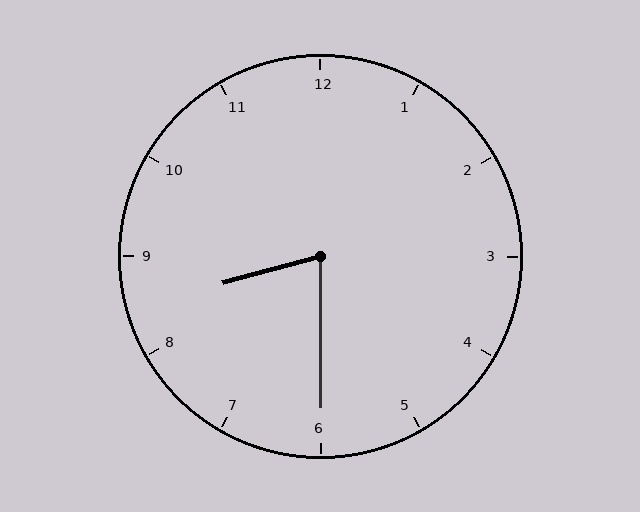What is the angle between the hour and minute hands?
Approximately 75 degrees.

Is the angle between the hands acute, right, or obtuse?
It is acute.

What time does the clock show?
8:30.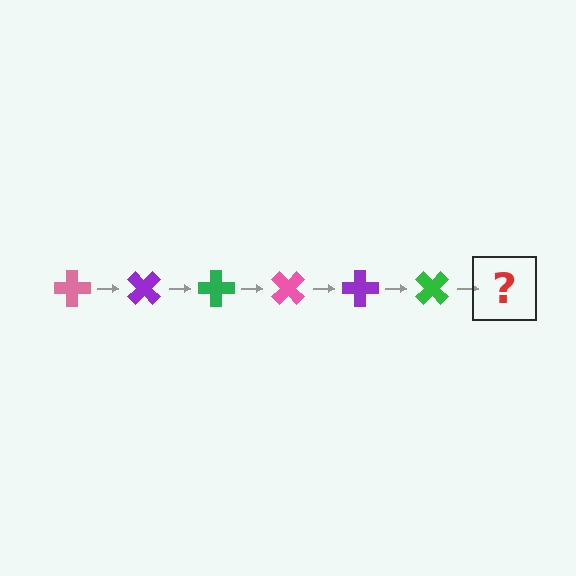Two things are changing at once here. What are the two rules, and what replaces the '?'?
The two rules are that it rotates 45 degrees each step and the color cycles through pink, purple, and green. The '?' should be a pink cross, rotated 270 degrees from the start.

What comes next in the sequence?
The next element should be a pink cross, rotated 270 degrees from the start.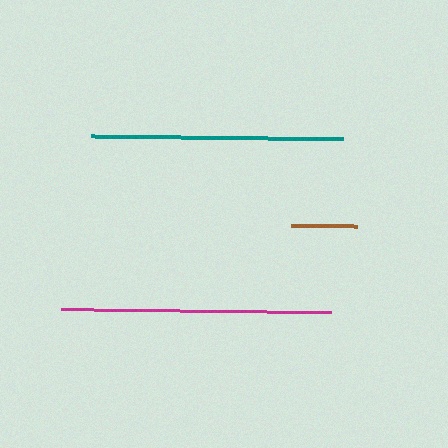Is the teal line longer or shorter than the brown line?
The teal line is longer than the brown line.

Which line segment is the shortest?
The brown line is the shortest at approximately 66 pixels.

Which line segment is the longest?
The magenta line is the longest at approximately 270 pixels.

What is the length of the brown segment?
The brown segment is approximately 66 pixels long.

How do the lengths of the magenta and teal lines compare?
The magenta and teal lines are approximately the same length.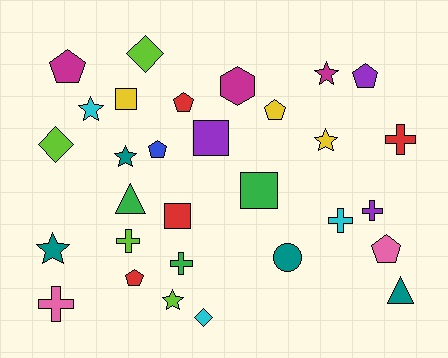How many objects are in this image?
There are 30 objects.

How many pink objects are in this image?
There are 2 pink objects.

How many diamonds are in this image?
There are 3 diamonds.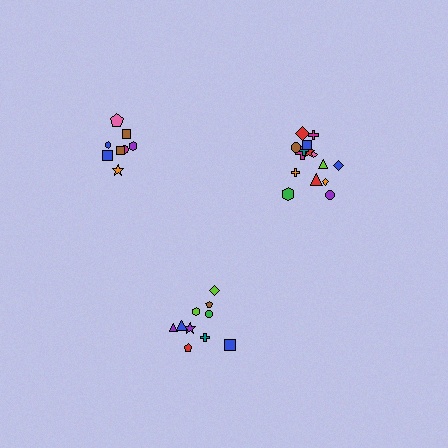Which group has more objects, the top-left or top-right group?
The top-right group.